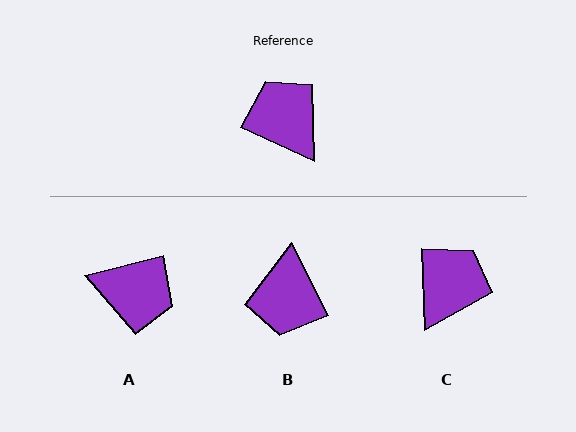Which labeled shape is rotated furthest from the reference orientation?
B, about 142 degrees away.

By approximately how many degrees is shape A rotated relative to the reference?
Approximately 140 degrees clockwise.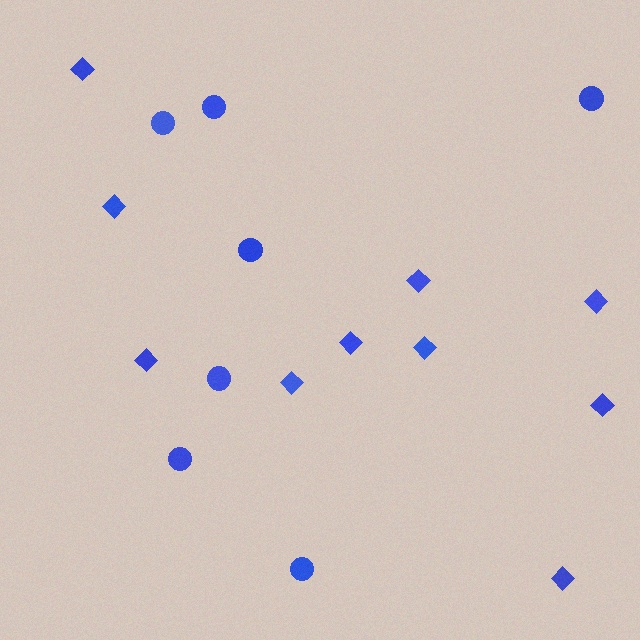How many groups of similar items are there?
There are 2 groups: one group of diamonds (10) and one group of circles (7).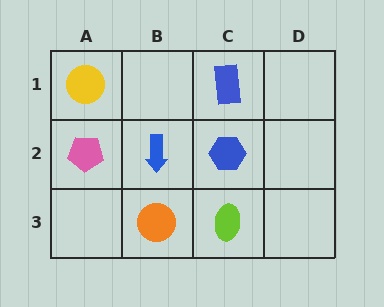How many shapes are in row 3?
2 shapes.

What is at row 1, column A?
A yellow circle.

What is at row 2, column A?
A pink pentagon.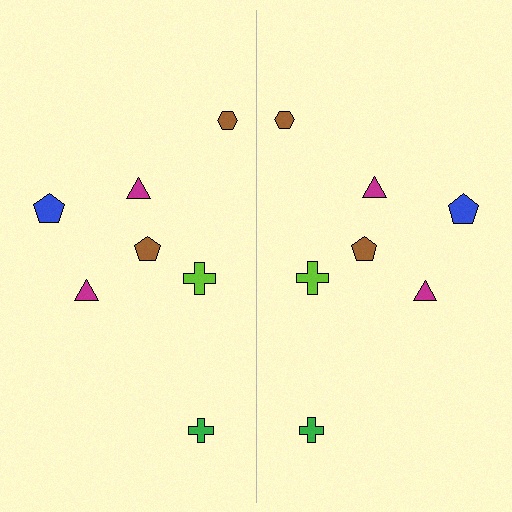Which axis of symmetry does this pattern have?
The pattern has a vertical axis of symmetry running through the center of the image.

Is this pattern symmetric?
Yes, this pattern has bilateral (reflection) symmetry.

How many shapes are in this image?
There are 14 shapes in this image.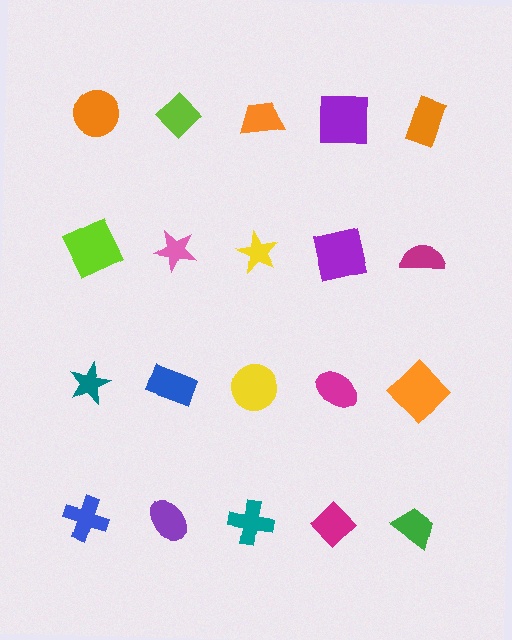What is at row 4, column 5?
A green trapezoid.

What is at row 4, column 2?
A purple ellipse.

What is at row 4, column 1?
A blue cross.